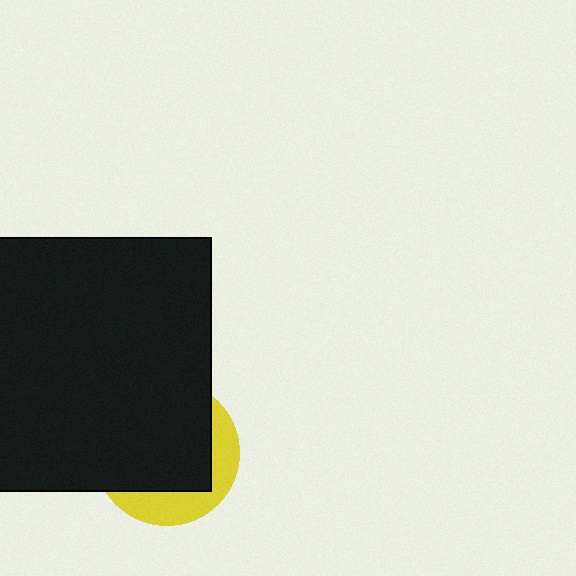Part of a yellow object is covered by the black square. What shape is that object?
It is a circle.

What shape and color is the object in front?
The object in front is a black square.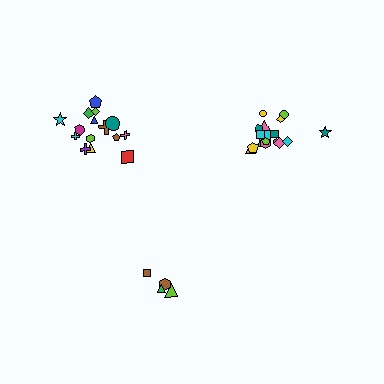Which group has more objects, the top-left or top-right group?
The top-right group.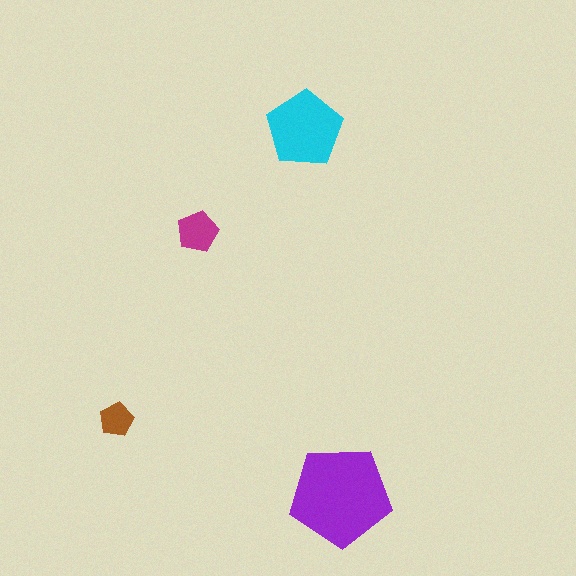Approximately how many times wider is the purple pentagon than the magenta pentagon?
About 2.5 times wider.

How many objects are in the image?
There are 4 objects in the image.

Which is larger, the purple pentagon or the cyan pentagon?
The purple one.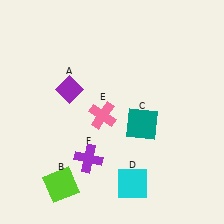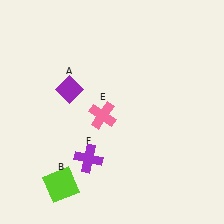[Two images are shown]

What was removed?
The cyan square (D), the teal square (C) were removed in Image 2.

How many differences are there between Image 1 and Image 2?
There are 2 differences between the two images.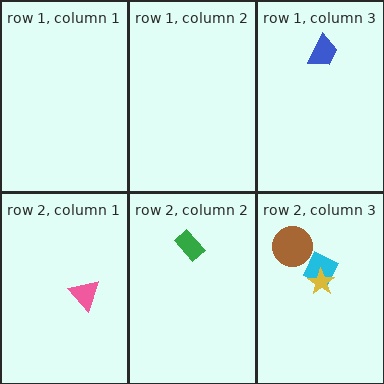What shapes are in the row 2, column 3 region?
The brown circle, the cyan diamond, the yellow star.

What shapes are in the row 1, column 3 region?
The blue trapezoid.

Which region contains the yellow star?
The row 2, column 3 region.